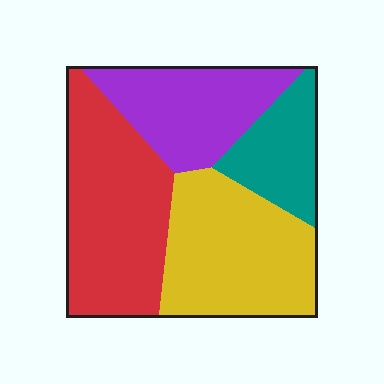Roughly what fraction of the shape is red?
Red covers 33% of the shape.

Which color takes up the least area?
Teal, at roughly 15%.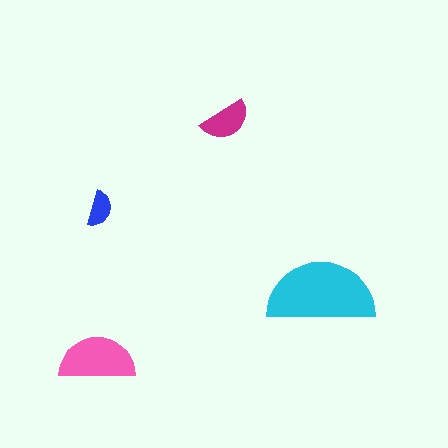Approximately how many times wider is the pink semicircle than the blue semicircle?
About 2 times wider.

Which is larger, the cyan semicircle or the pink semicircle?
The cyan one.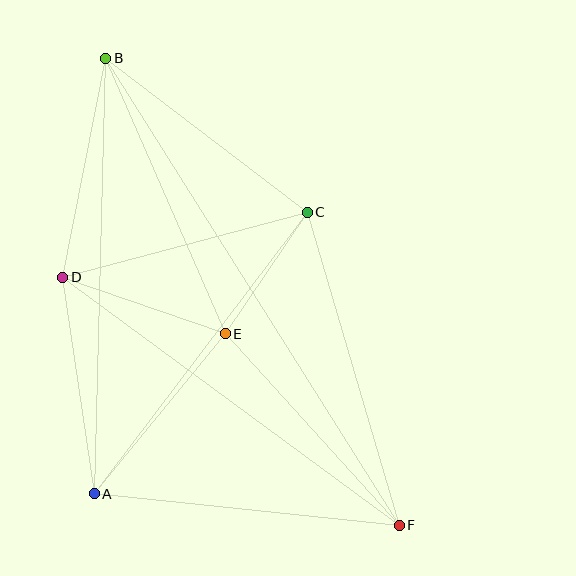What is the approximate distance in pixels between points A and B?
The distance between A and B is approximately 436 pixels.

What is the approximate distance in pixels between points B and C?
The distance between B and C is approximately 254 pixels.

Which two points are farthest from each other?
Points B and F are farthest from each other.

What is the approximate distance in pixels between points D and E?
The distance between D and E is approximately 172 pixels.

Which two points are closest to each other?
Points C and E are closest to each other.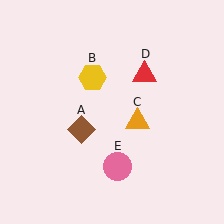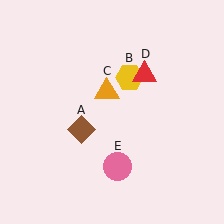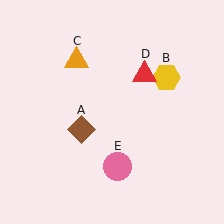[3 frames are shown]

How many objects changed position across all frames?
2 objects changed position: yellow hexagon (object B), orange triangle (object C).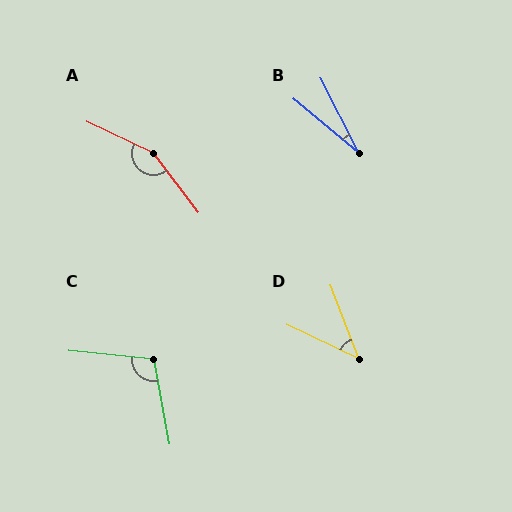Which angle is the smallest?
B, at approximately 23 degrees.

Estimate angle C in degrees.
Approximately 106 degrees.